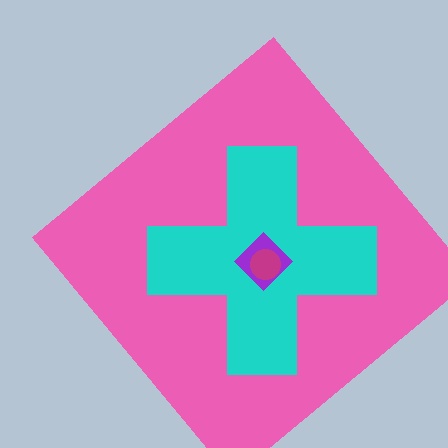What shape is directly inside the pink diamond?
The cyan cross.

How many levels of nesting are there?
4.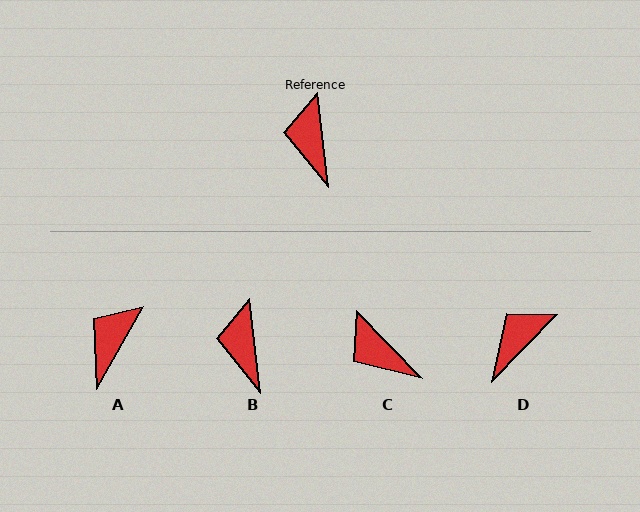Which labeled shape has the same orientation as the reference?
B.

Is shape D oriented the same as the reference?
No, it is off by about 51 degrees.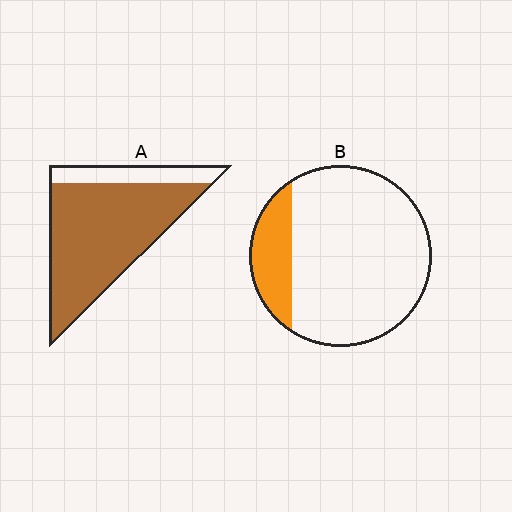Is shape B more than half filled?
No.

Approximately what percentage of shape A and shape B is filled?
A is approximately 80% and B is approximately 20%.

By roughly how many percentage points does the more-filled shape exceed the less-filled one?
By roughly 65 percentage points (A over B).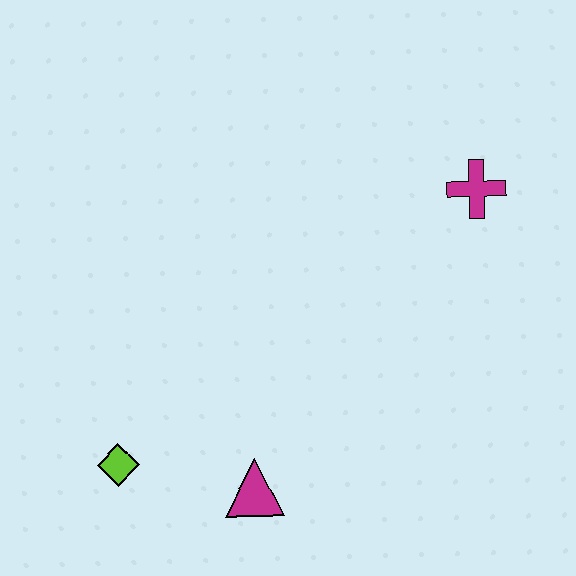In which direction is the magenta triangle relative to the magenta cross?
The magenta triangle is below the magenta cross.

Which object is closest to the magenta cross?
The magenta triangle is closest to the magenta cross.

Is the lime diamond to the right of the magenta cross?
No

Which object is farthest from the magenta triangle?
The magenta cross is farthest from the magenta triangle.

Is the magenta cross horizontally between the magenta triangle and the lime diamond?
No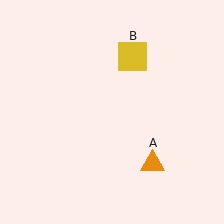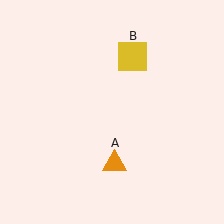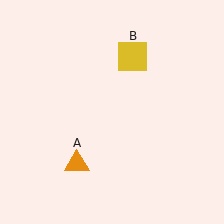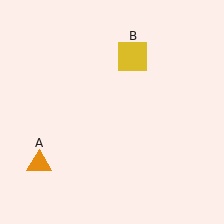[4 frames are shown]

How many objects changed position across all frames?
1 object changed position: orange triangle (object A).